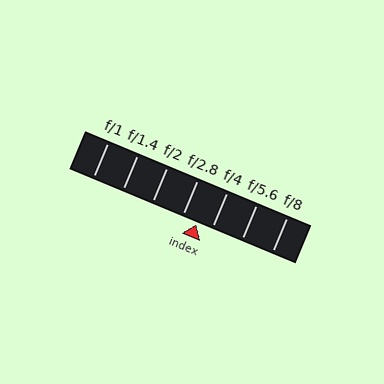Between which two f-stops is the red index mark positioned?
The index mark is between f/2.8 and f/4.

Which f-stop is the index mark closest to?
The index mark is closest to f/4.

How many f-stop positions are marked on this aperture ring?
There are 7 f-stop positions marked.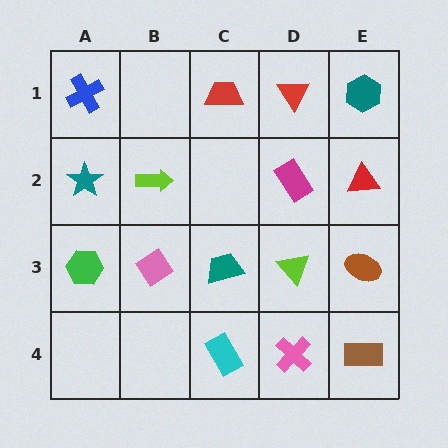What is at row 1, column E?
A teal hexagon.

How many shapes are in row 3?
5 shapes.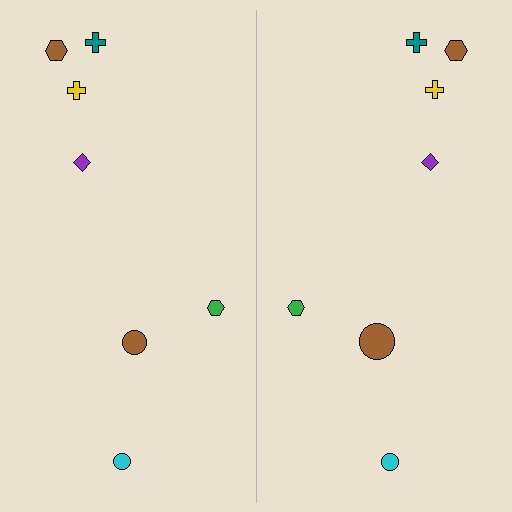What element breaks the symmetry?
The brown circle on the right side has a different size than its mirror counterpart.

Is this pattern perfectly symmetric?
No, the pattern is not perfectly symmetric. The brown circle on the right side has a different size than its mirror counterpart.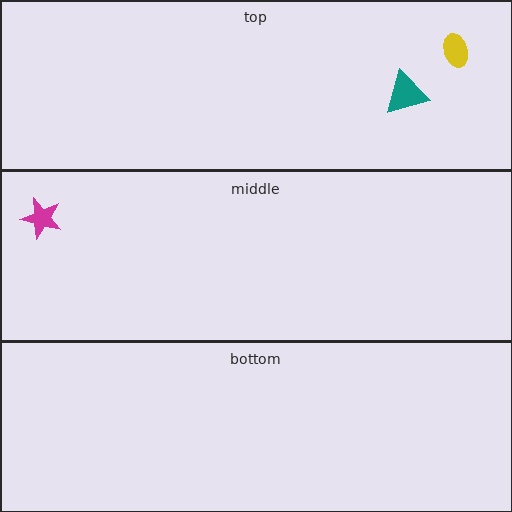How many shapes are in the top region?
2.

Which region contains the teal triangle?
The top region.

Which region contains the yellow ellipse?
The top region.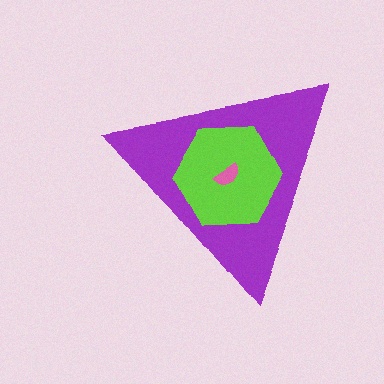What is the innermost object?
The pink semicircle.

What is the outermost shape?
The purple triangle.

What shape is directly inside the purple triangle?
The lime hexagon.